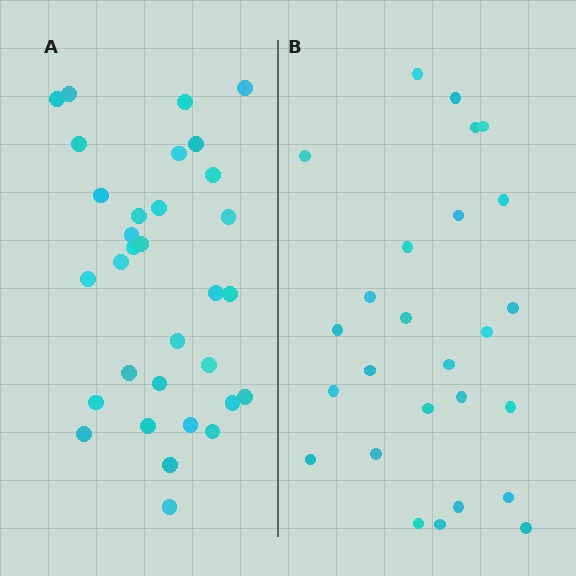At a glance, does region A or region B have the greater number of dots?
Region A (the left region) has more dots.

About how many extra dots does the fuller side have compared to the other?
Region A has about 6 more dots than region B.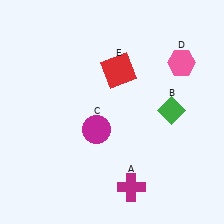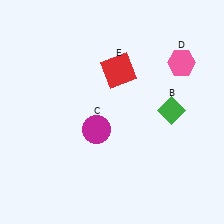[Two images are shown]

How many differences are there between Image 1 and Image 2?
There is 1 difference between the two images.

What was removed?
The magenta cross (A) was removed in Image 2.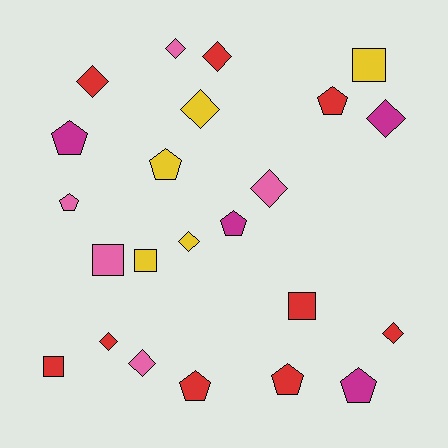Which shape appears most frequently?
Diamond, with 10 objects.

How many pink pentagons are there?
There is 1 pink pentagon.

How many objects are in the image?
There are 23 objects.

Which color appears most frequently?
Red, with 9 objects.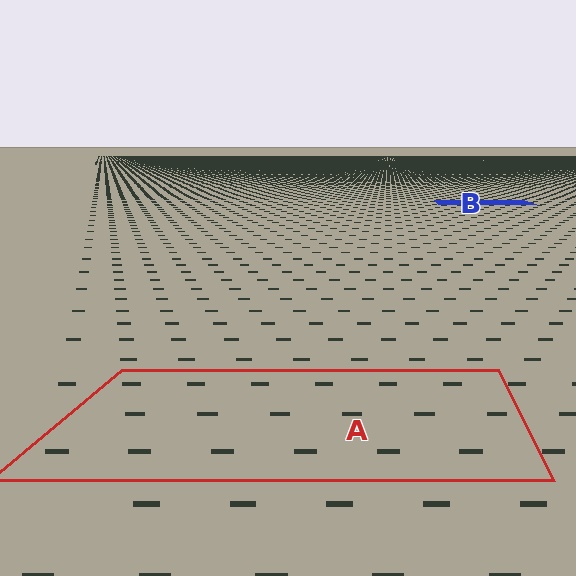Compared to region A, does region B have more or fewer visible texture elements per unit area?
Region B has more texture elements per unit area — they are packed more densely because it is farther away.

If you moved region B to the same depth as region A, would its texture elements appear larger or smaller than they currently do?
They would appear larger. At a closer depth, the same texture elements are projected at a bigger on-screen size.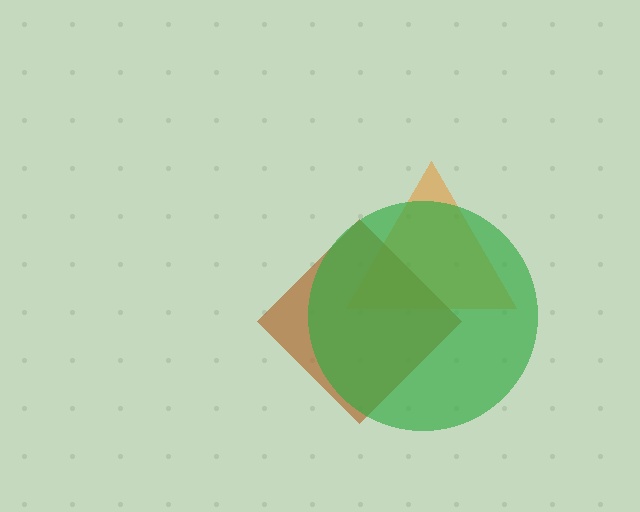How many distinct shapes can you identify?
There are 3 distinct shapes: an orange triangle, a brown diamond, a green circle.